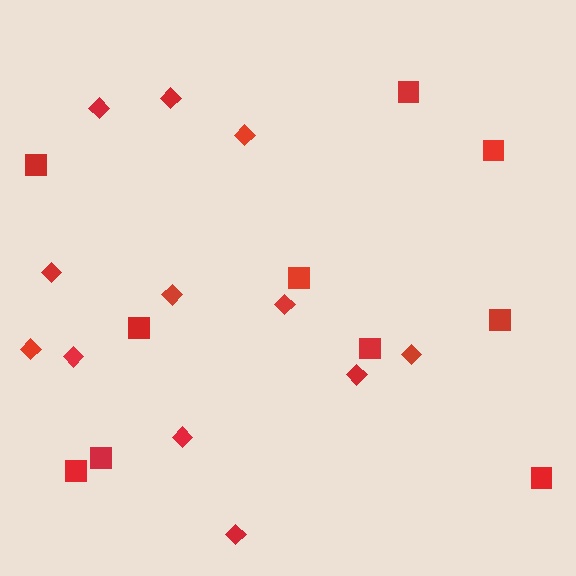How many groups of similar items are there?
There are 2 groups: one group of diamonds (12) and one group of squares (10).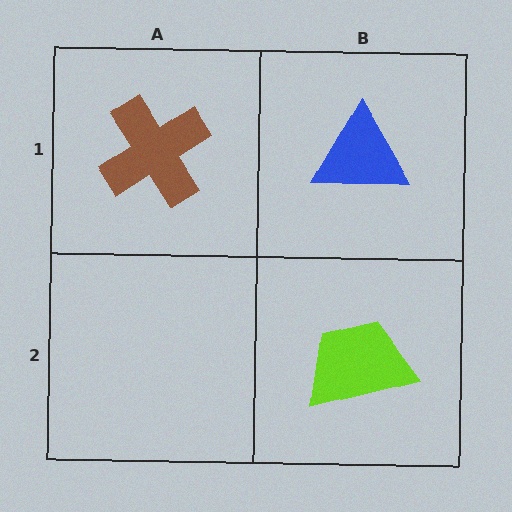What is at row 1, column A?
A brown cross.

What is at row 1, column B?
A blue triangle.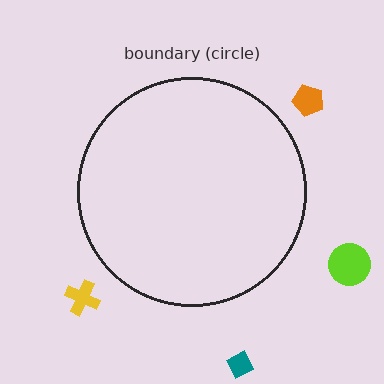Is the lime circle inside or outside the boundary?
Outside.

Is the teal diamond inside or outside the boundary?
Outside.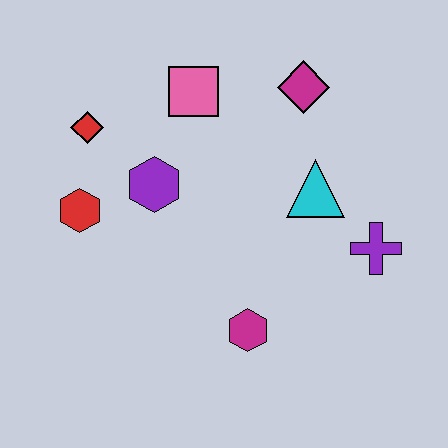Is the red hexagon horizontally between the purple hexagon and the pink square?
No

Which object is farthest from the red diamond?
The purple cross is farthest from the red diamond.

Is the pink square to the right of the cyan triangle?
No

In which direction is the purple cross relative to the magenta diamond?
The purple cross is below the magenta diamond.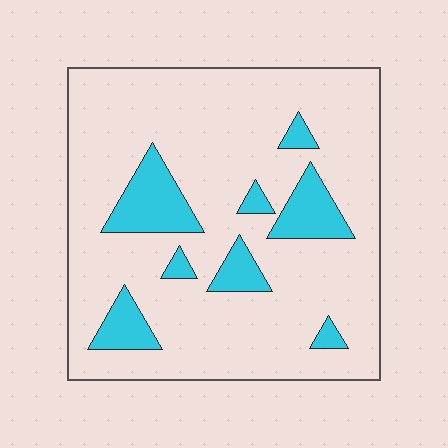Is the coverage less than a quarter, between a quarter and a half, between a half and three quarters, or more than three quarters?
Less than a quarter.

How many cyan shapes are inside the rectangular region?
8.